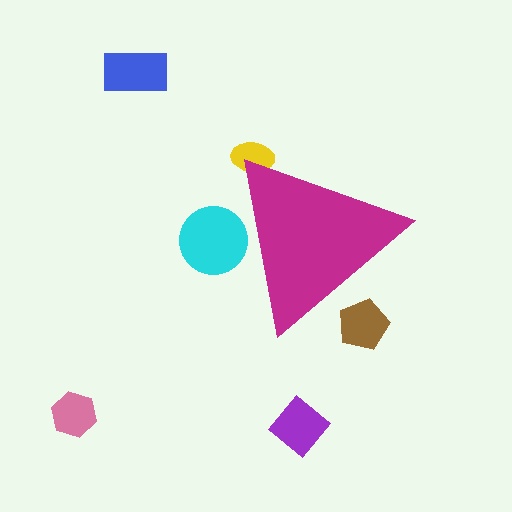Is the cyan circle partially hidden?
Yes, the cyan circle is partially hidden behind the magenta triangle.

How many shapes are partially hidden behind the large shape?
3 shapes are partially hidden.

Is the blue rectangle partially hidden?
No, the blue rectangle is fully visible.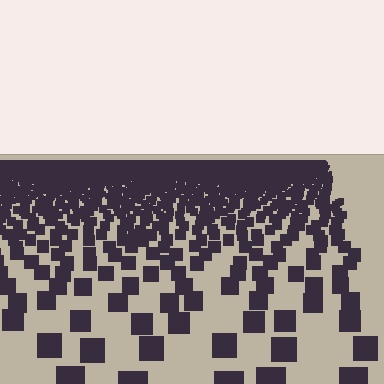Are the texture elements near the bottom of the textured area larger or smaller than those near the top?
Larger. Near the bottom, elements are closer to the viewer and appear at a bigger on-screen size.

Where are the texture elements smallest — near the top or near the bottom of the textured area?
Near the top.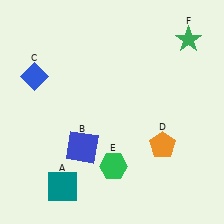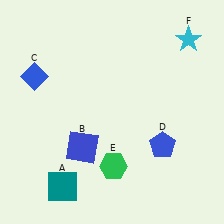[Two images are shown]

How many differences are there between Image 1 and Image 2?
There are 2 differences between the two images.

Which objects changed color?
D changed from orange to blue. F changed from green to cyan.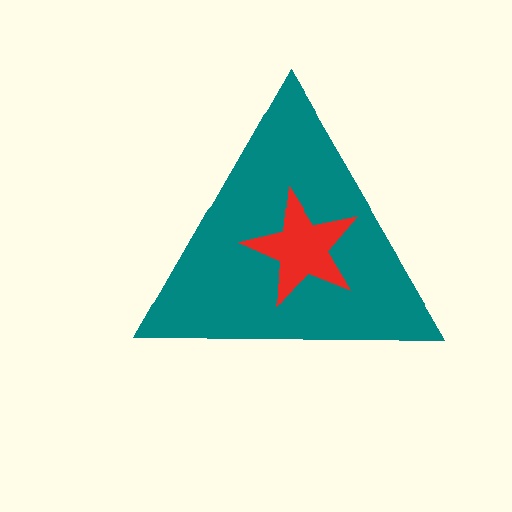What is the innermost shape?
The red star.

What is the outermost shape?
The teal triangle.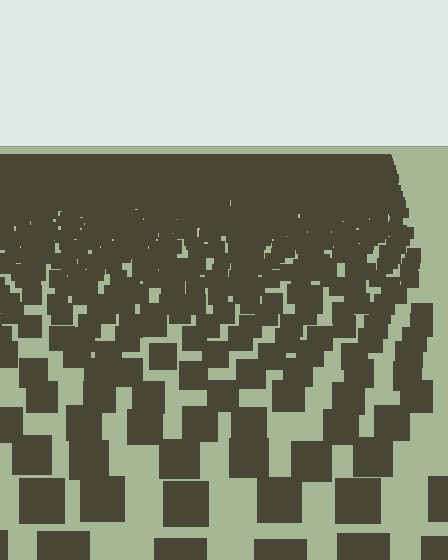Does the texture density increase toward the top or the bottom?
Density increases toward the top.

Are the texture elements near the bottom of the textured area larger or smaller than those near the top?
Larger. Near the bottom, elements are closer to the viewer and appear at a bigger on-screen size.